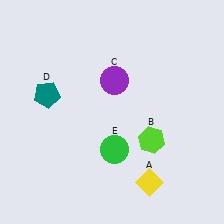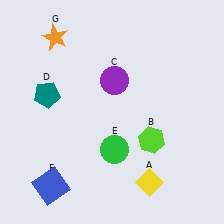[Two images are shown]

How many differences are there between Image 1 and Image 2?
There are 2 differences between the two images.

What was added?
A blue square (F), an orange star (G) were added in Image 2.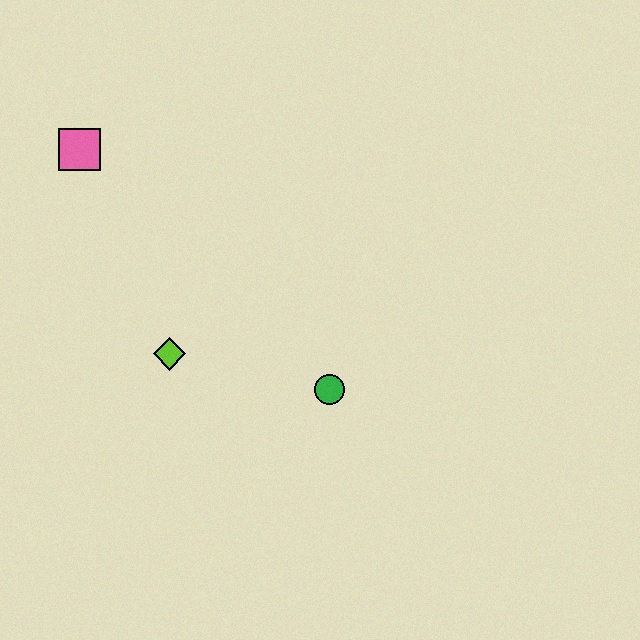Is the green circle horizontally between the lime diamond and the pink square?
No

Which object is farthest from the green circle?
The pink square is farthest from the green circle.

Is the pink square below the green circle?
No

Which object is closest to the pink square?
The lime diamond is closest to the pink square.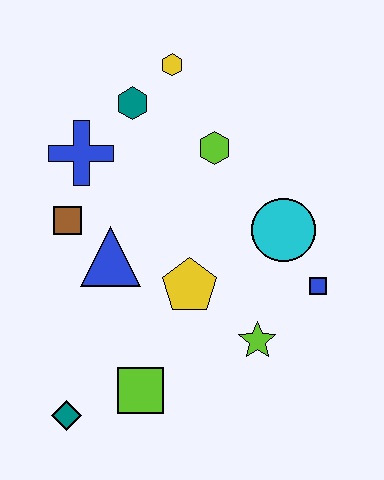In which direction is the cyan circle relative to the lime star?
The cyan circle is above the lime star.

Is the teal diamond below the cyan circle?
Yes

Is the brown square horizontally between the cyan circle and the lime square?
No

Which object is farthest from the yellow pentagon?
The yellow hexagon is farthest from the yellow pentagon.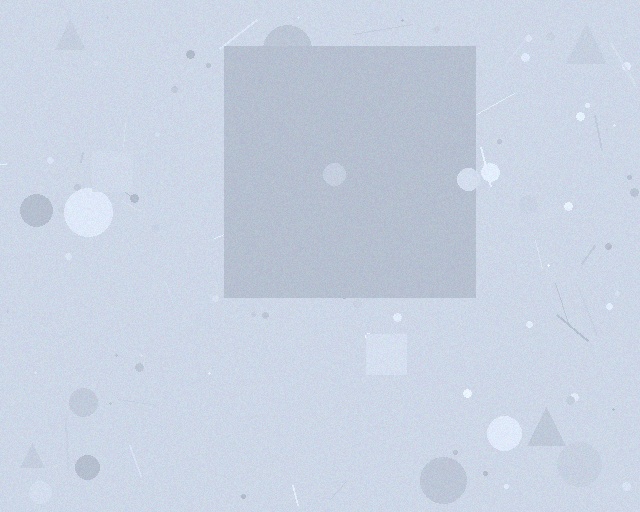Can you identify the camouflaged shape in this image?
The camouflaged shape is a square.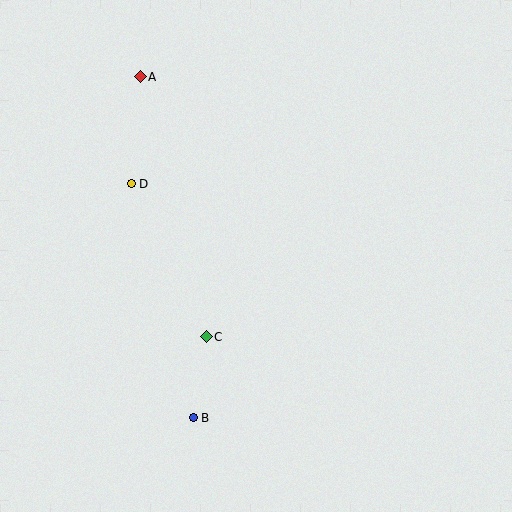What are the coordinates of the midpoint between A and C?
The midpoint between A and C is at (173, 207).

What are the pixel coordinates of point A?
Point A is at (140, 77).